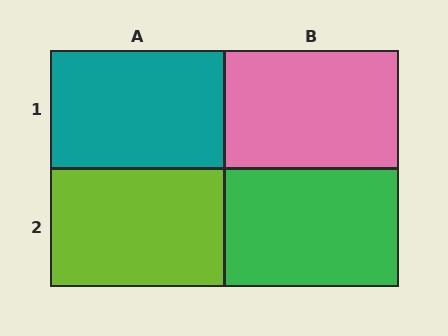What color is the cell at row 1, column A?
Teal.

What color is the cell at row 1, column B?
Pink.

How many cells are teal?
1 cell is teal.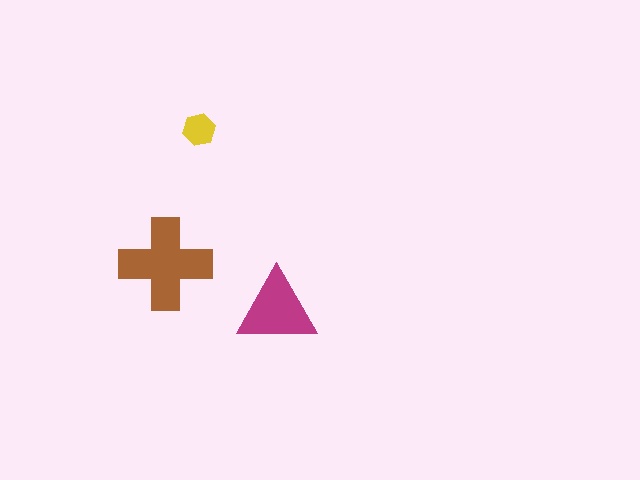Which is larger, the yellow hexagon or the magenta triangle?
The magenta triangle.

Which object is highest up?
The yellow hexagon is topmost.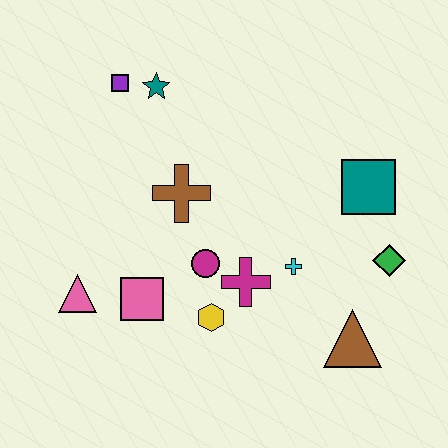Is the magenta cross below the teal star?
Yes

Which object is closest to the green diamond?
The teal square is closest to the green diamond.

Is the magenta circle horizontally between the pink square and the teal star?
No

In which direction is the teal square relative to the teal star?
The teal square is to the right of the teal star.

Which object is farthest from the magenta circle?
The purple square is farthest from the magenta circle.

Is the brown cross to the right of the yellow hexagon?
No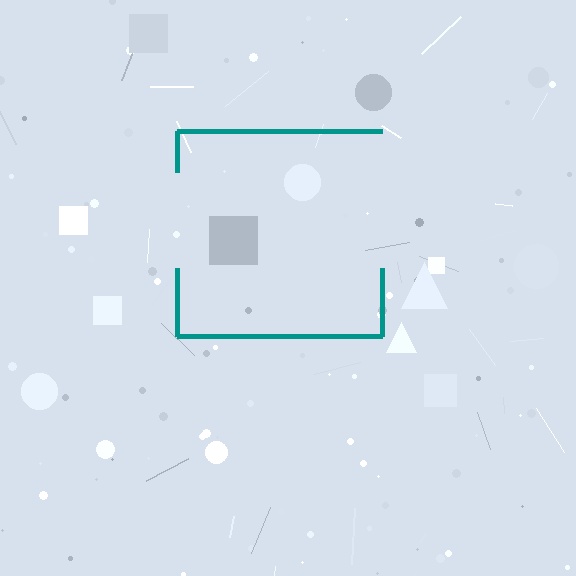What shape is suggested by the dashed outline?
The dashed outline suggests a square.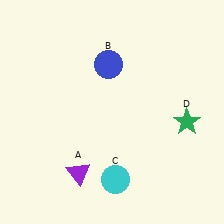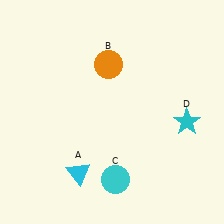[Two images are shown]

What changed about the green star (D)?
In Image 1, D is green. In Image 2, it changed to cyan.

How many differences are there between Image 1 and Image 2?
There are 3 differences between the two images.